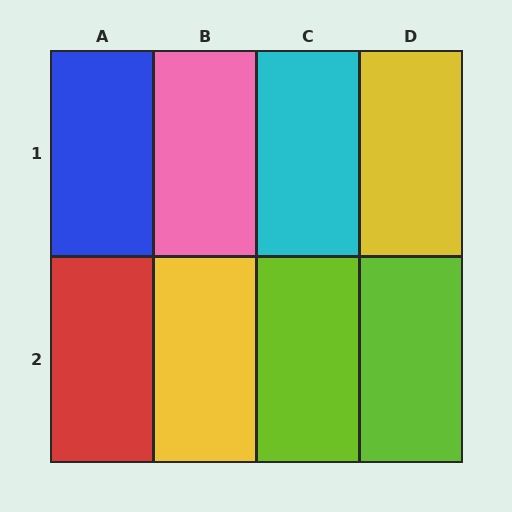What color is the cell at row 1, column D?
Yellow.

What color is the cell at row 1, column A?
Blue.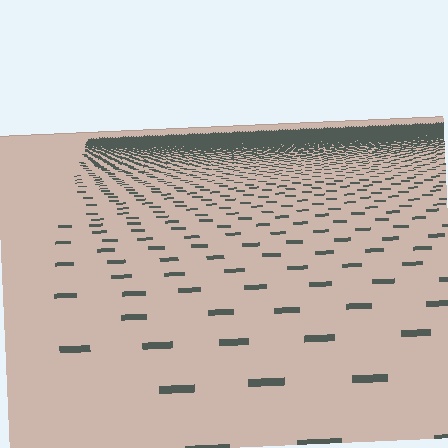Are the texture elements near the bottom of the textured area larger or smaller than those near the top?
Larger. Near the bottom, elements are closer to the viewer and appear at a bigger on-screen size.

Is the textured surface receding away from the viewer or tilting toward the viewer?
The surface is receding away from the viewer. Texture elements get smaller and denser toward the top.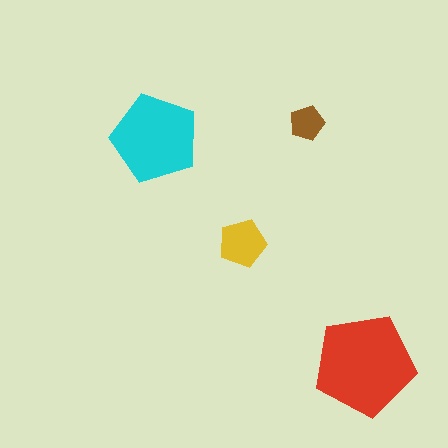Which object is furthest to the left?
The cyan pentagon is leftmost.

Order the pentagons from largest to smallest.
the red one, the cyan one, the yellow one, the brown one.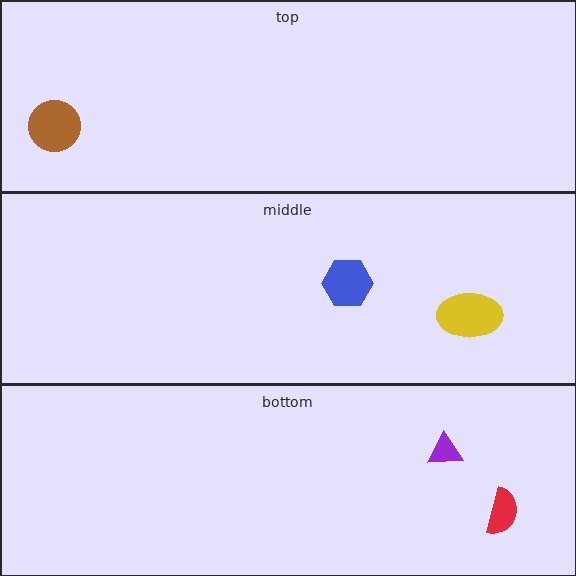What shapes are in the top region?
The brown circle.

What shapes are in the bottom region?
The purple triangle, the red semicircle.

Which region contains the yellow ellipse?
The middle region.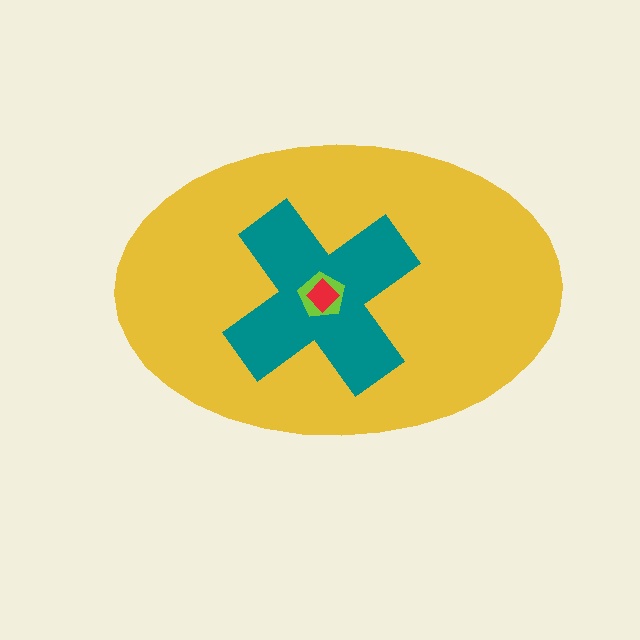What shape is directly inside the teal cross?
The lime pentagon.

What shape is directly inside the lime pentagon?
The red diamond.